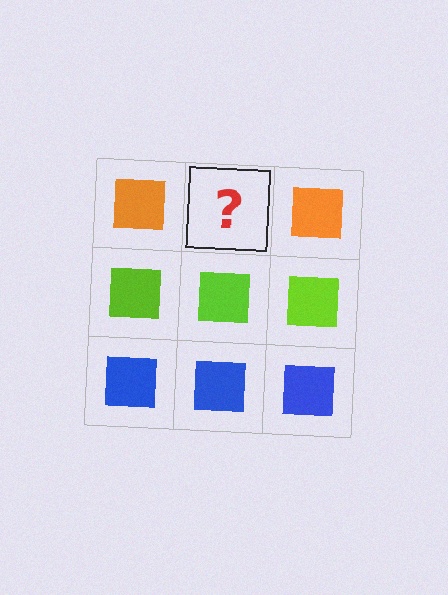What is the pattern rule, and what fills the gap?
The rule is that each row has a consistent color. The gap should be filled with an orange square.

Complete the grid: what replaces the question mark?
The question mark should be replaced with an orange square.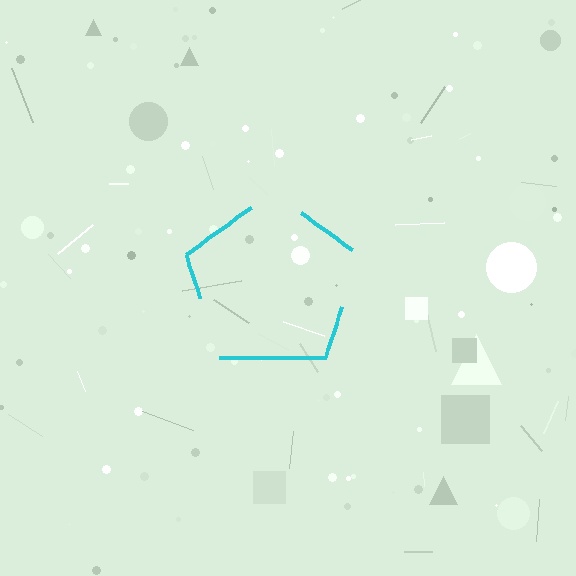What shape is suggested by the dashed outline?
The dashed outline suggests a pentagon.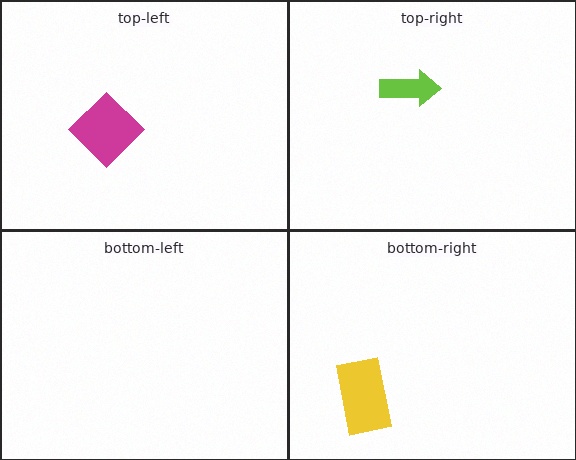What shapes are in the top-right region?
The lime arrow.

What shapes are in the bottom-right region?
The yellow rectangle.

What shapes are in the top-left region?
The magenta diamond.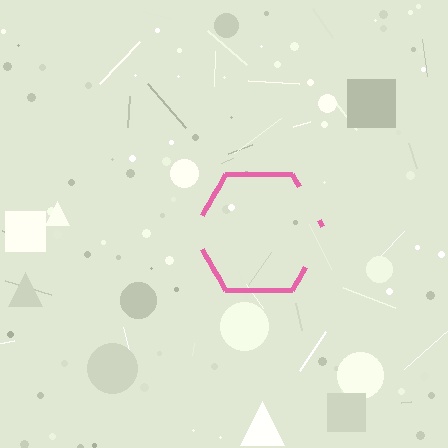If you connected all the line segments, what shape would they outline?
They would outline a hexagon.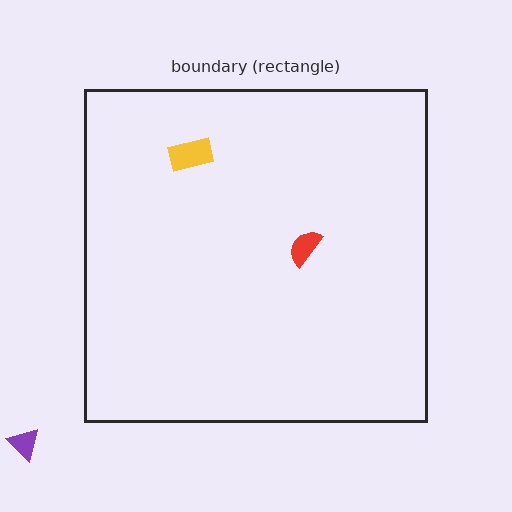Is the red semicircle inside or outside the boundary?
Inside.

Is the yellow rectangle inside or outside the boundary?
Inside.